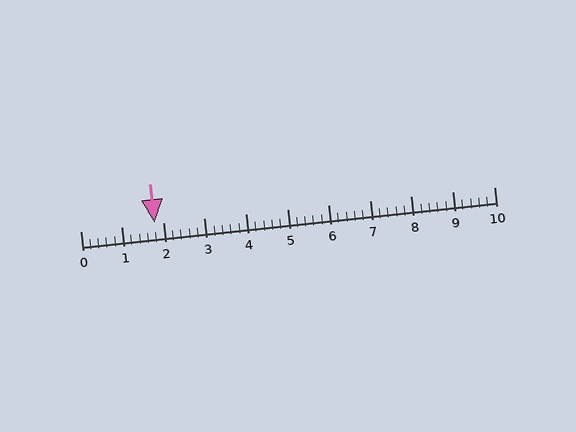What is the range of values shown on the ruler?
The ruler shows values from 0 to 10.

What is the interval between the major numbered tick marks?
The major tick marks are spaced 1 units apart.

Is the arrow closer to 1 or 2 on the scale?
The arrow is closer to 2.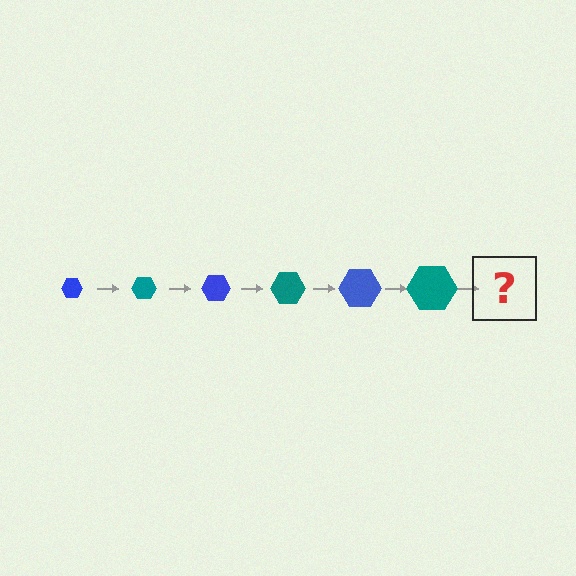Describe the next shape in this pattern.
It should be a blue hexagon, larger than the previous one.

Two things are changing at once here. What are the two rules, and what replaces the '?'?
The two rules are that the hexagon grows larger each step and the color cycles through blue and teal. The '?' should be a blue hexagon, larger than the previous one.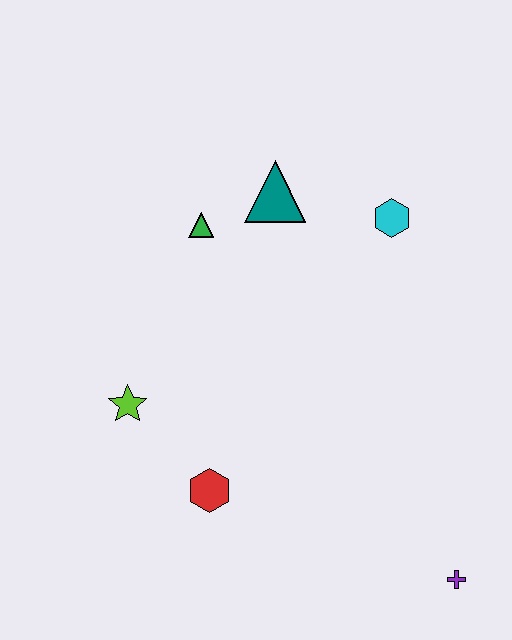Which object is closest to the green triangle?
The teal triangle is closest to the green triangle.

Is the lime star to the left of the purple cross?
Yes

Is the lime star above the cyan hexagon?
No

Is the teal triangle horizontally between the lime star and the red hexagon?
No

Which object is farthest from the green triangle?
The purple cross is farthest from the green triangle.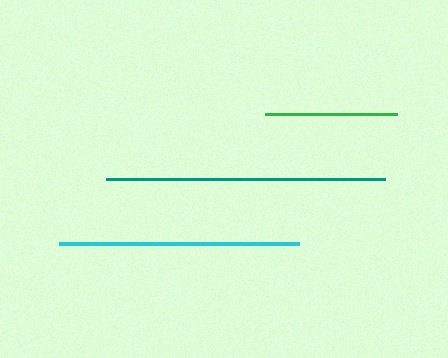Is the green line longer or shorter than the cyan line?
The cyan line is longer than the green line.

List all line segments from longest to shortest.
From longest to shortest: teal, cyan, green.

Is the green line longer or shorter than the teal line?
The teal line is longer than the green line.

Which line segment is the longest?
The teal line is the longest at approximately 279 pixels.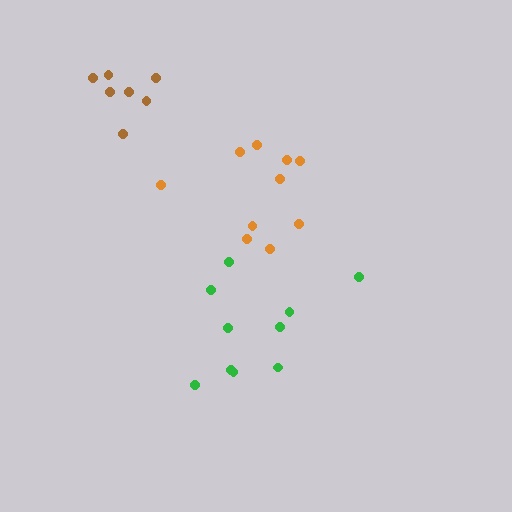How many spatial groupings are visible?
There are 3 spatial groupings.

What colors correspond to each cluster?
The clusters are colored: brown, orange, green.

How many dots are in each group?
Group 1: 7 dots, Group 2: 10 dots, Group 3: 10 dots (27 total).